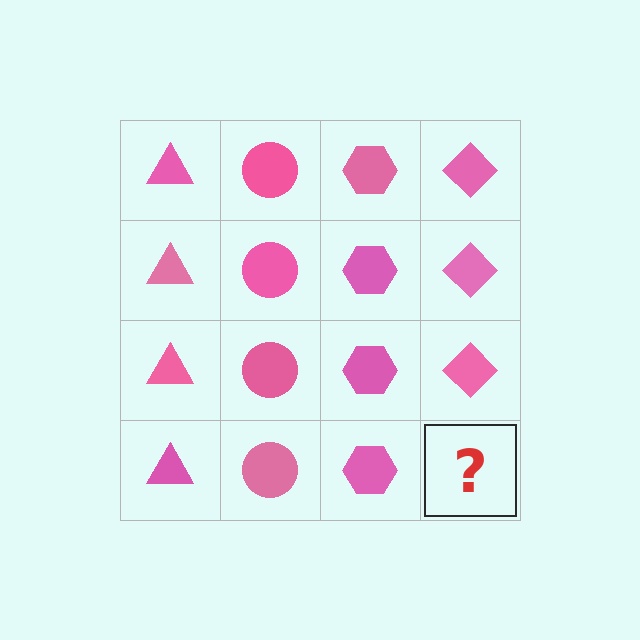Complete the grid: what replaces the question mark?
The question mark should be replaced with a pink diamond.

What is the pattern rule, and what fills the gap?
The rule is that each column has a consistent shape. The gap should be filled with a pink diamond.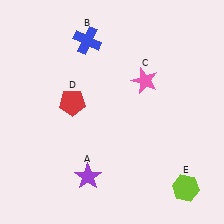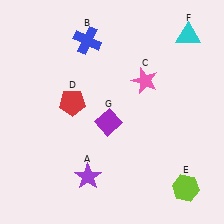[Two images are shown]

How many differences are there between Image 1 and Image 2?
There are 2 differences between the two images.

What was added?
A cyan triangle (F), a purple diamond (G) were added in Image 2.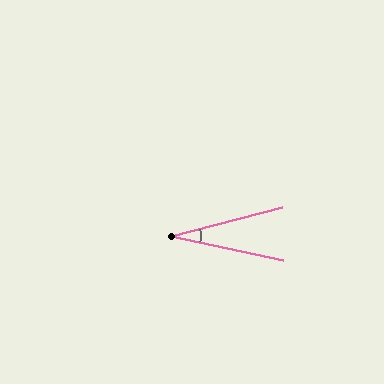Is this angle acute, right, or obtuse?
It is acute.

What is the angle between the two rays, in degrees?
Approximately 27 degrees.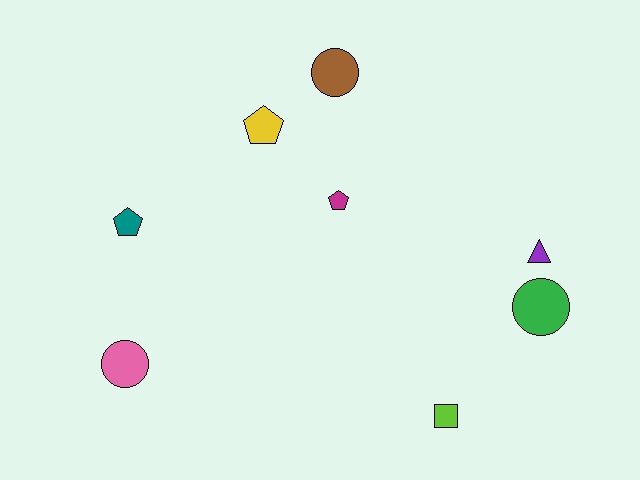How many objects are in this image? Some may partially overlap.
There are 8 objects.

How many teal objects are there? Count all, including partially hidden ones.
There is 1 teal object.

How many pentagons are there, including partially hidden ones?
There are 3 pentagons.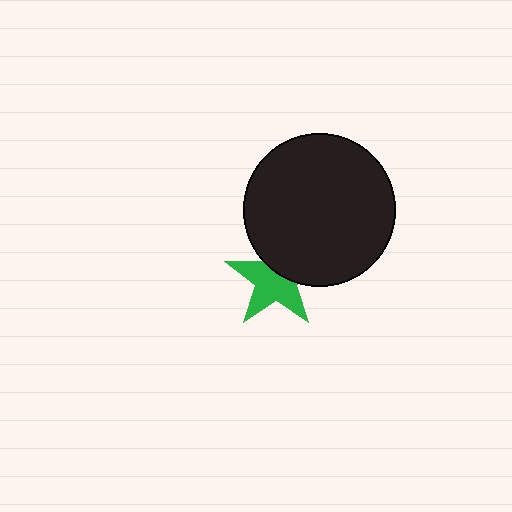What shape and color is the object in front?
The object in front is a black circle.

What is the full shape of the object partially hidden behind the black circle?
The partially hidden object is a green star.